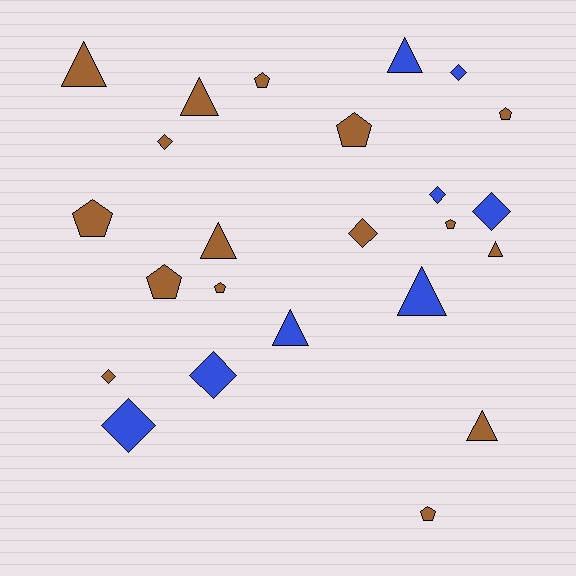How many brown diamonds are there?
There are 3 brown diamonds.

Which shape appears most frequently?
Triangle, with 8 objects.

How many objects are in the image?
There are 24 objects.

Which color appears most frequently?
Brown, with 16 objects.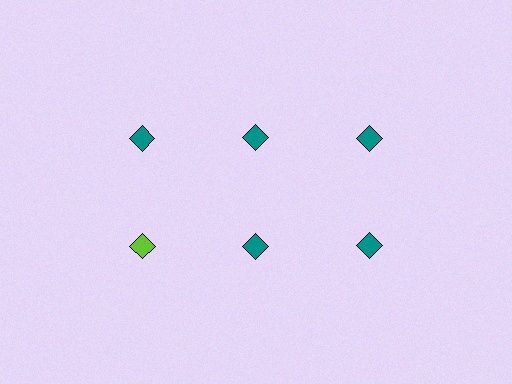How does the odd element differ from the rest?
It has a different color: lime instead of teal.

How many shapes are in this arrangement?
There are 6 shapes arranged in a grid pattern.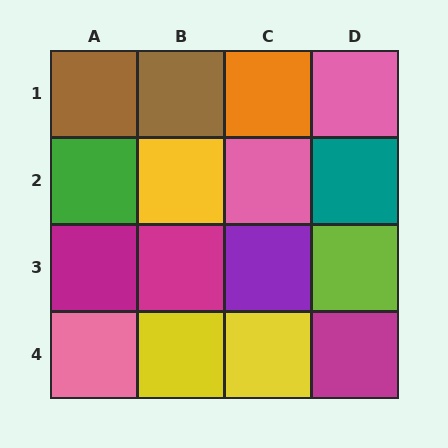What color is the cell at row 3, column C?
Purple.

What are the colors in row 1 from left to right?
Brown, brown, orange, pink.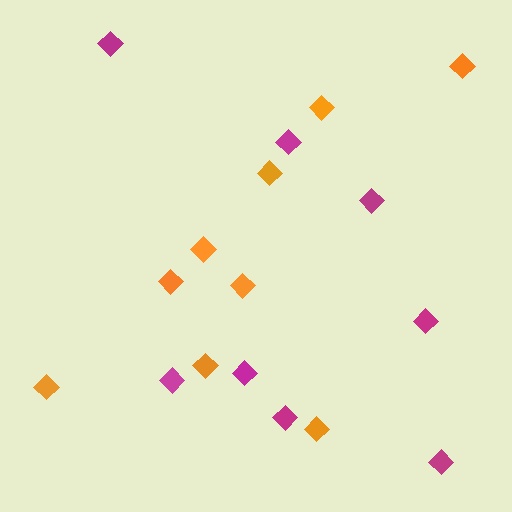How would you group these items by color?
There are 2 groups: one group of orange diamonds (9) and one group of magenta diamonds (8).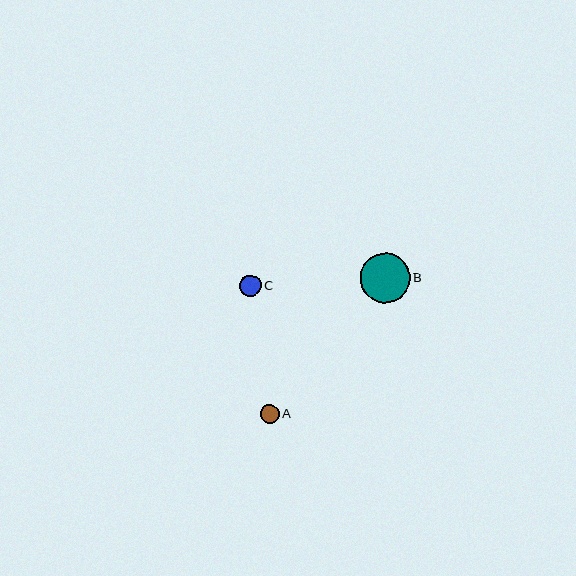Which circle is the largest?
Circle B is the largest with a size of approximately 50 pixels.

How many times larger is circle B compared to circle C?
Circle B is approximately 2.3 times the size of circle C.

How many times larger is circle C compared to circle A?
Circle C is approximately 1.2 times the size of circle A.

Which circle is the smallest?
Circle A is the smallest with a size of approximately 19 pixels.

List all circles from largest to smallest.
From largest to smallest: B, C, A.